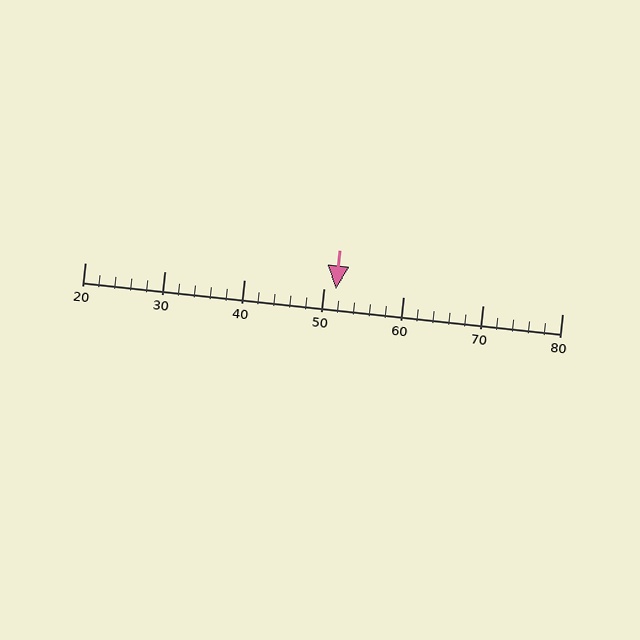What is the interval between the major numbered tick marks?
The major tick marks are spaced 10 units apart.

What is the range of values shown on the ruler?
The ruler shows values from 20 to 80.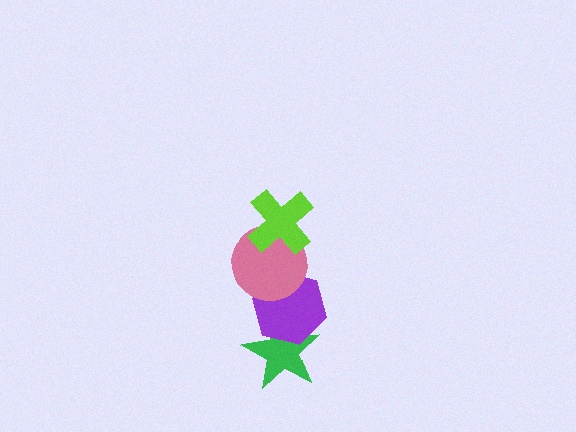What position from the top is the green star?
The green star is 4th from the top.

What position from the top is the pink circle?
The pink circle is 2nd from the top.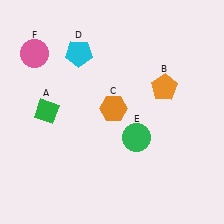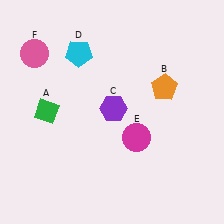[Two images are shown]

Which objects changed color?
C changed from orange to purple. E changed from green to magenta.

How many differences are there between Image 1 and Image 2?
There are 2 differences between the two images.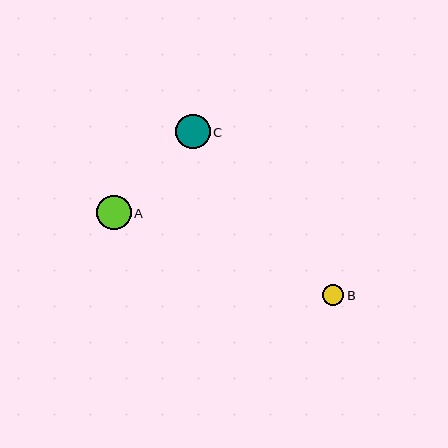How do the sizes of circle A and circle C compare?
Circle A and circle C are approximately the same size.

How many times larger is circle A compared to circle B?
Circle A is approximately 1.7 times the size of circle B.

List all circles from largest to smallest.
From largest to smallest: A, C, B.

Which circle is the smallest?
Circle B is the smallest with a size of approximately 21 pixels.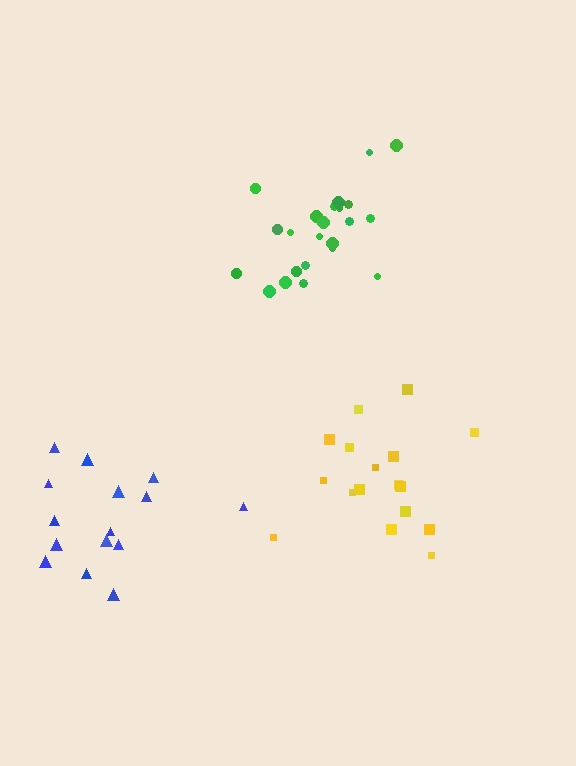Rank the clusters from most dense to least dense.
green, blue, yellow.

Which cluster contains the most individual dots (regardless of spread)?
Green (23).